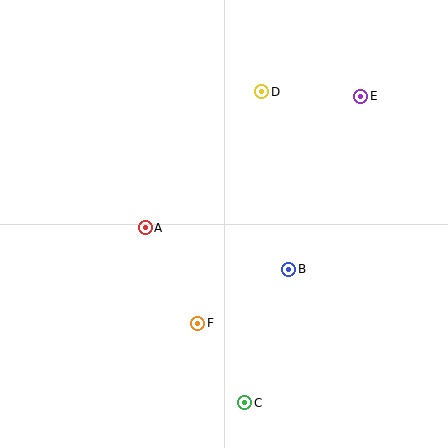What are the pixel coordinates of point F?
Point F is at (198, 323).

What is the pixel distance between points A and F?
The distance between A and F is 109 pixels.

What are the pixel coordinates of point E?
Point E is at (361, 96).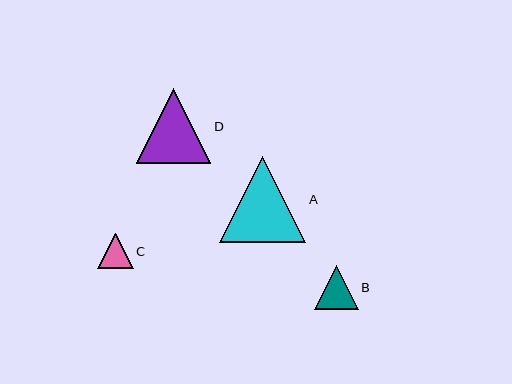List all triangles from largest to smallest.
From largest to smallest: A, D, B, C.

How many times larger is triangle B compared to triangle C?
Triangle B is approximately 1.2 times the size of triangle C.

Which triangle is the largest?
Triangle A is the largest with a size of approximately 86 pixels.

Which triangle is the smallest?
Triangle C is the smallest with a size of approximately 36 pixels.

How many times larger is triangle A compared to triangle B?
Triangle A is approximately 2.0 times the size of triangle B.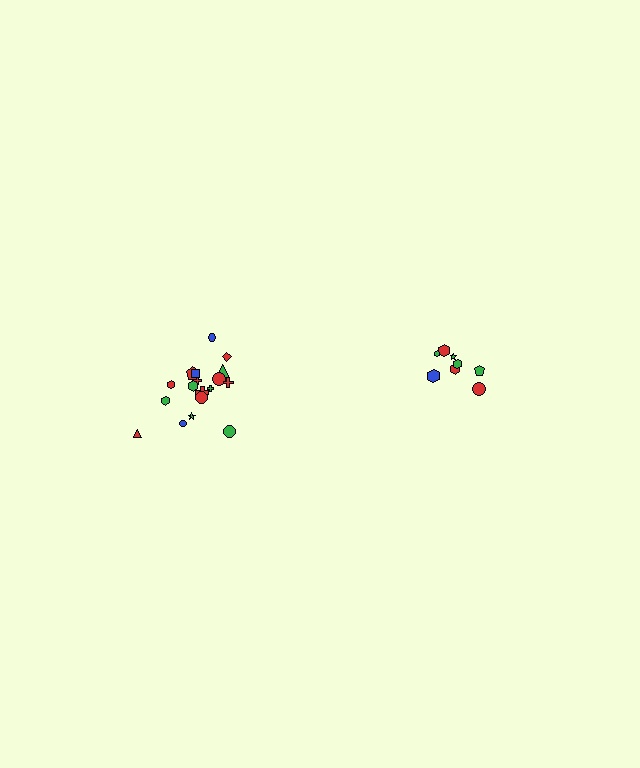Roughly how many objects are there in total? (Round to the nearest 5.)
Roughly 25 objects in total.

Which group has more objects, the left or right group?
The left group.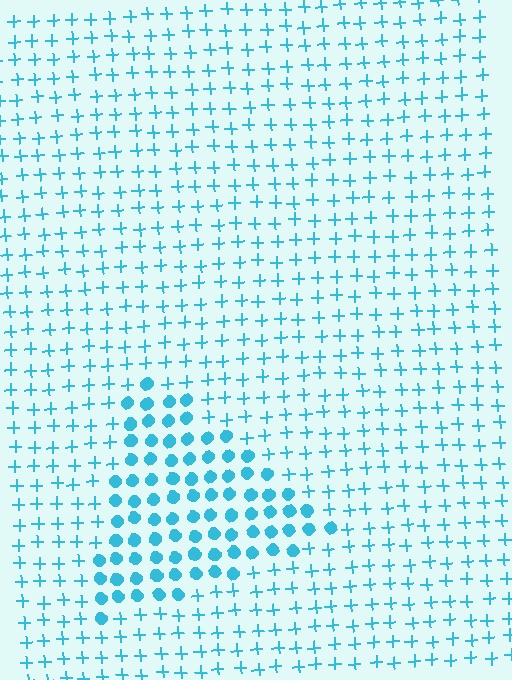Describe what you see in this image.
The image is filled with small cyan elements arranged in a uniform grid. A triangle-shaped region contains circles, while the surrounding area contains plus signs. The boundary is defined purely by the change in element shape.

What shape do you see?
I see a triangle.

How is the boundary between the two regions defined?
The boundary is defined by a change in element shape: circles inside vs. plus signs outside. All elements share the same color and spacing.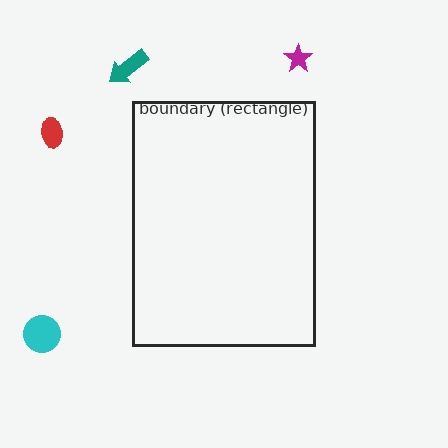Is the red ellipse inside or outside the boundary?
Outside.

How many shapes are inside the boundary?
0 inside, 4 outside.